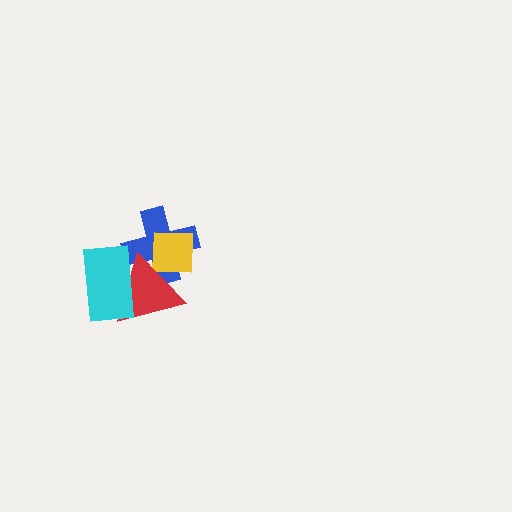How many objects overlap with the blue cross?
3 objects overlap with the blue cross.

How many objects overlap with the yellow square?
2 objects overlap with the yellow square.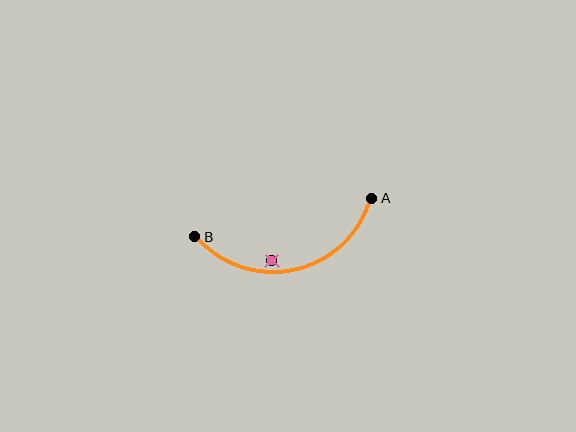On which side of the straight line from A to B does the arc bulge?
The arc bulges below the straight line connecting A and B.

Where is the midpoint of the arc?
The arc midpoint is the point on the curve farthest from the straight line joining A and B. It sits below that line.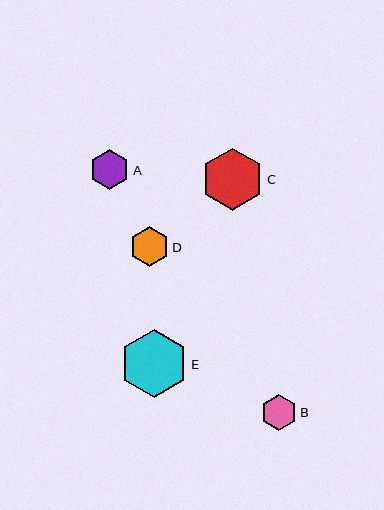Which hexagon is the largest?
Hexagon E is the largest with a size of approximately 68 pixels.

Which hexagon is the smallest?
Hexagon B is the smallest with a size of approximately 35 pixels.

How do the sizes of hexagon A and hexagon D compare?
Hexagon A and hexagon D are approximately the same size.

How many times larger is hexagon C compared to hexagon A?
Hexagon C is approximately 1.6 times the size of hexagon A.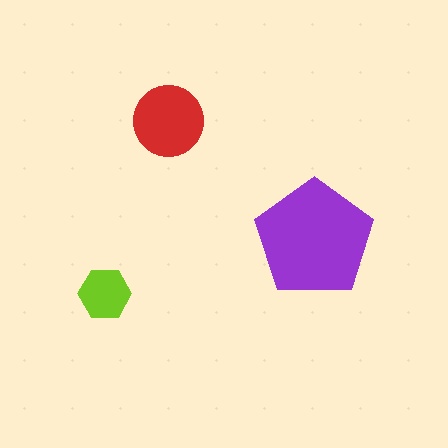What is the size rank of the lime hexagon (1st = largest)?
3rd.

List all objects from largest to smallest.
The purple pentagon, the red circle, the lime hexagon.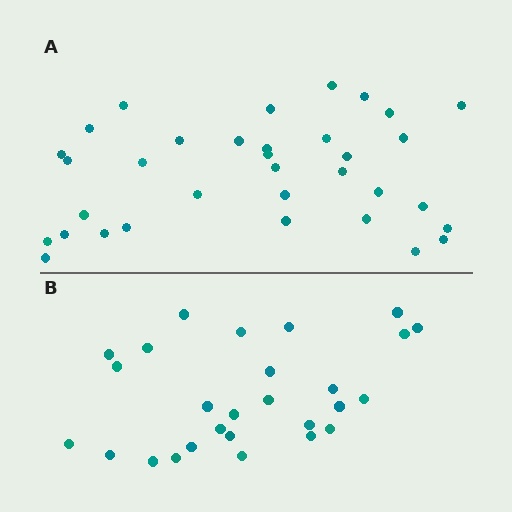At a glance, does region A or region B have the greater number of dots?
Region A (the top region) has more dots.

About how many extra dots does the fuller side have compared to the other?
Region A has roughly 8 or so more dots than region B.